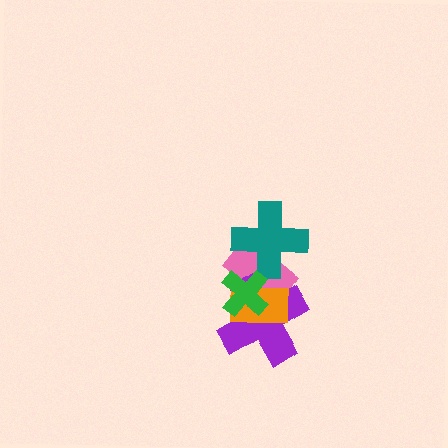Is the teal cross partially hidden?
No, no other shape covers it.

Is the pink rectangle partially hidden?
Yes, it is partially covered by another shape.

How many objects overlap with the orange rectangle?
3 objects overlap with the orange rectangle.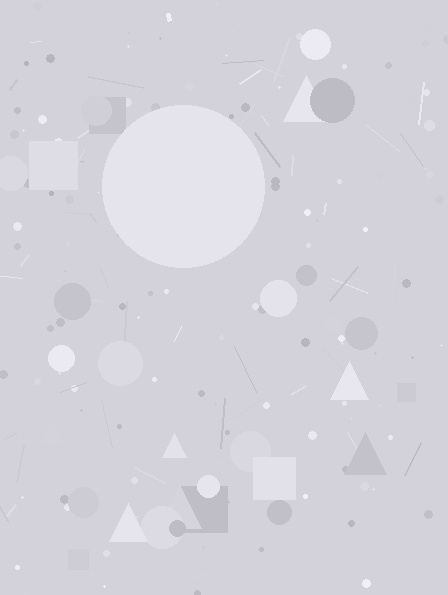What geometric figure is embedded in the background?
A circle is embedded in the background.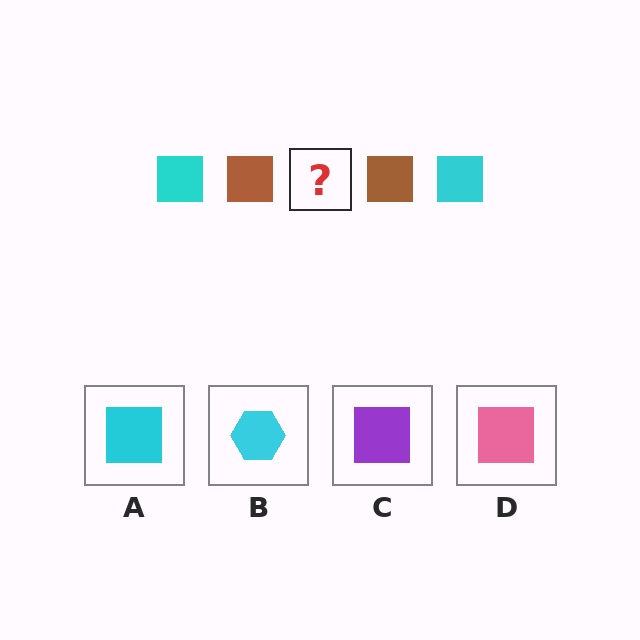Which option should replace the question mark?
Option A.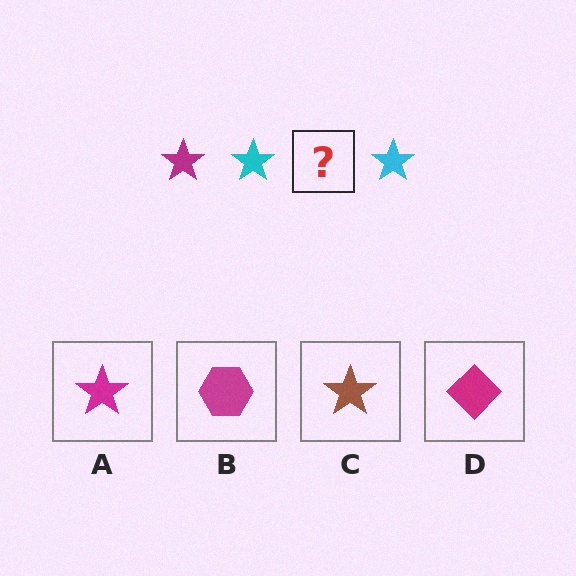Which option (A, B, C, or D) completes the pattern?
A.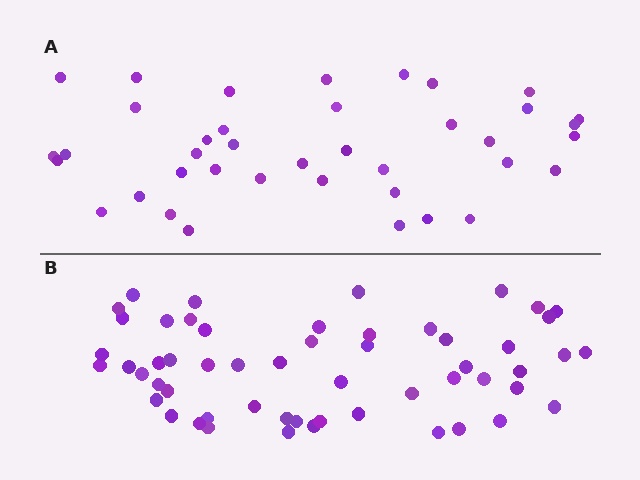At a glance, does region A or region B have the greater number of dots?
Region B (the bottom region) has more dots.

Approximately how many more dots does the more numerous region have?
Region B has approximately 15 more dots than region A.